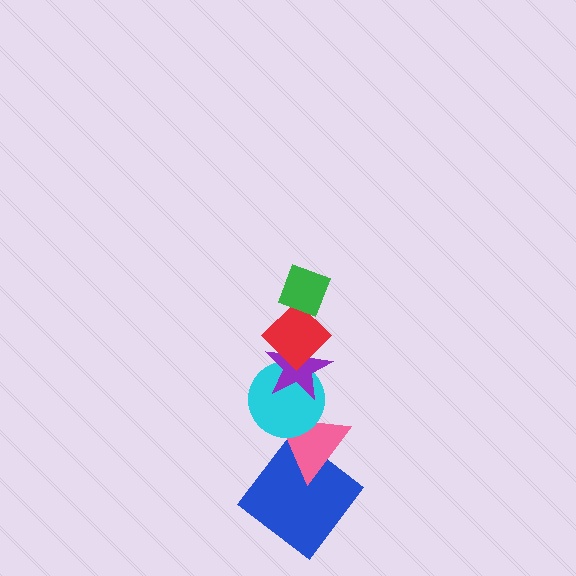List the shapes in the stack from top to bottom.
From top to bottom: the green diamond, the red diamond, the purple star, the cyan circle, the pink triangle, the blue diamond.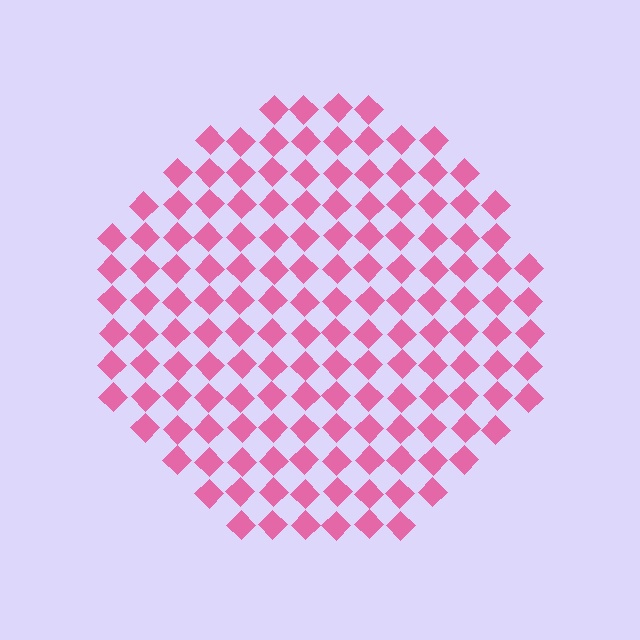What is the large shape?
The large shape is a circle.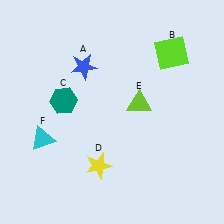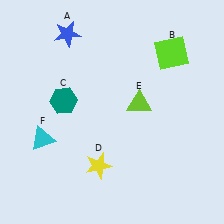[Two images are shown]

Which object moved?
The blue star (A) moved up.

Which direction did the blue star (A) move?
The blue star (A) moved up.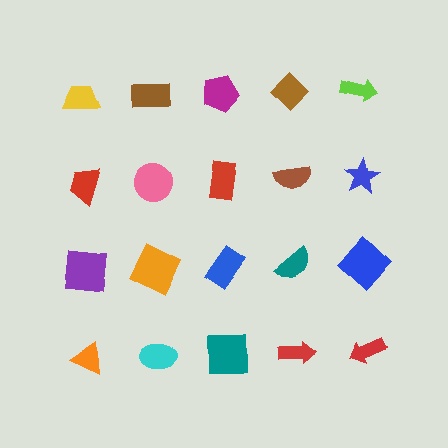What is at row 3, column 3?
A blue rectangle.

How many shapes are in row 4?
5 shapes.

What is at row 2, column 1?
A red trapezoid.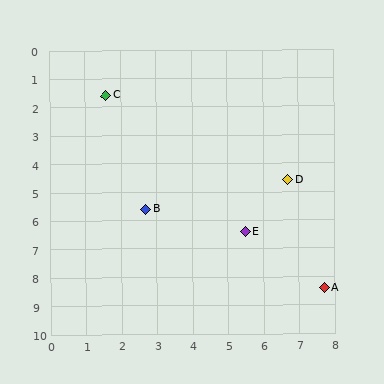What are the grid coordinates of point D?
Point D is at approximately (6.7, 4.6).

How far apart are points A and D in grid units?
Points A and D are about 3.9 grid units apart.